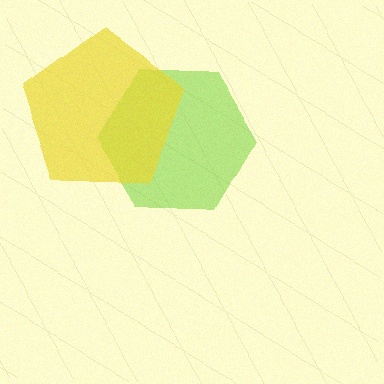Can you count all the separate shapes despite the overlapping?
Yes, there are 2 separate shapes.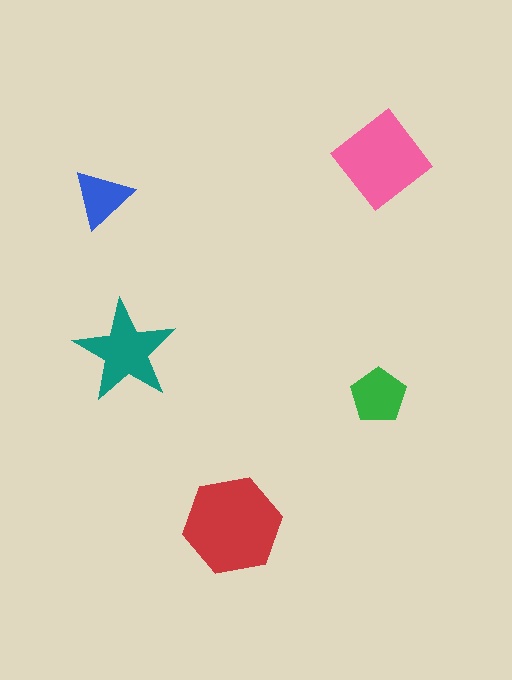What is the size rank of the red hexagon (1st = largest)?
1st.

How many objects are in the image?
There are 5 objects in the image.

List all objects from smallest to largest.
The blue triangle, the green pentagon, the teal star, the pink diamond, the red hexagon.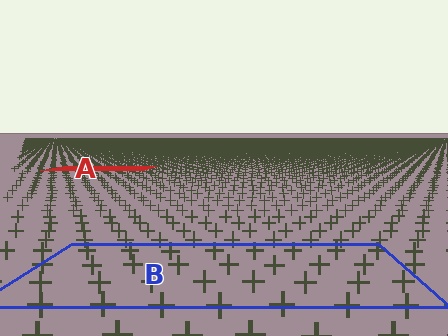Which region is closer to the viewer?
Region B is closer. The texture elements there are larger and more spread out.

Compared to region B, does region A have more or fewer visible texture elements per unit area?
Region A has more texture elements per unit area — they are packed more densely because it is farther away.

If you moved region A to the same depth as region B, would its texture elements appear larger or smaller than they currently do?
They would appear larger. At a closer depth, the same texture elements are projected at a bigger on-screen size.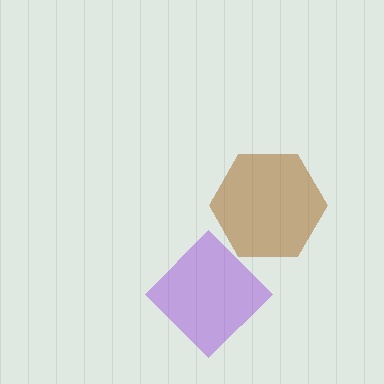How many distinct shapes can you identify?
There are 2 distinct shapes: a purple diamond, a brown hexagon.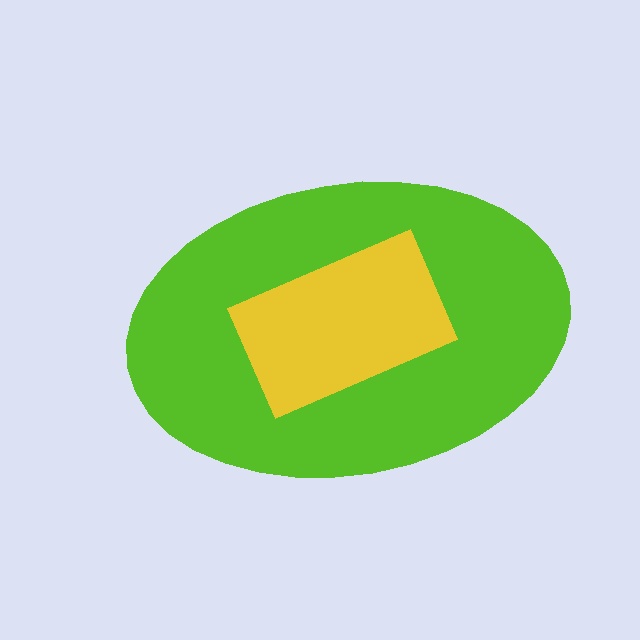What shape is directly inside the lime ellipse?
The yellow rectangle.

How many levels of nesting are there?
2.